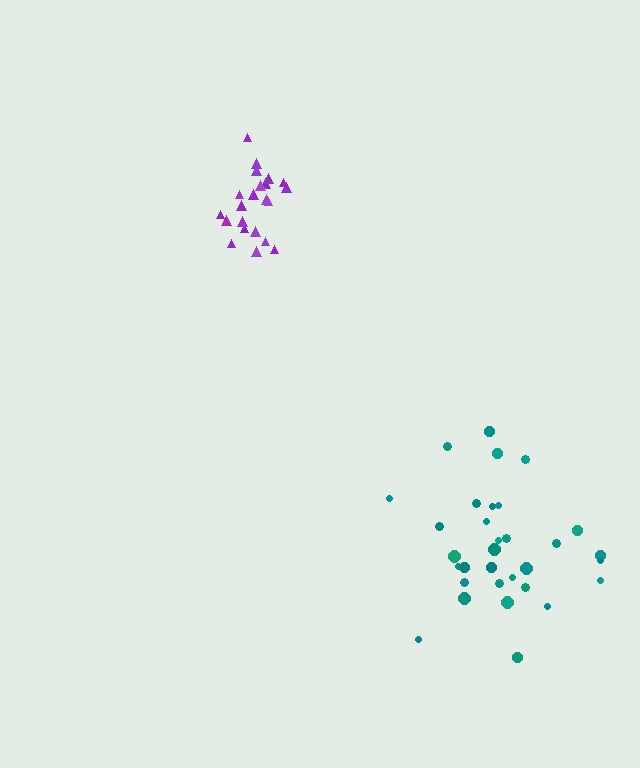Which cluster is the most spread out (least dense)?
Teal.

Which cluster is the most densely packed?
Purple.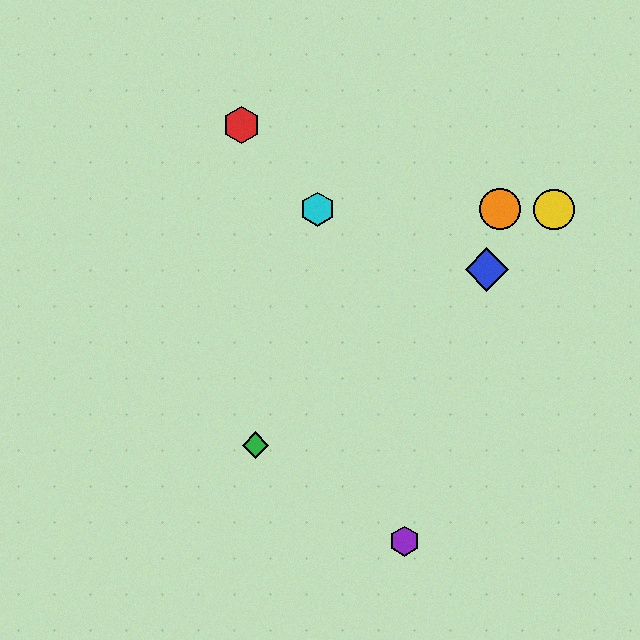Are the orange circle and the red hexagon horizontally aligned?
No, the orange circle is at y≈209 and the red hexagon is at y≈125.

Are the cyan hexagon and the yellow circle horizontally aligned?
Yes, both are at y≈209.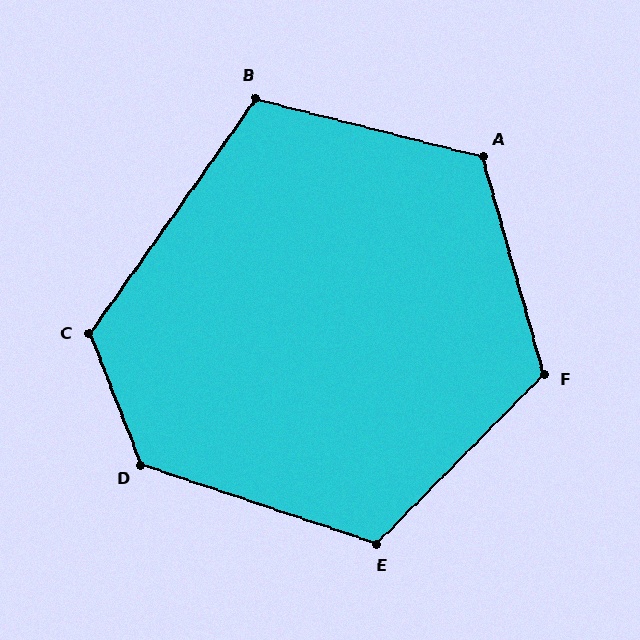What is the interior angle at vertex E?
Approximately 116 degrees (obtuse).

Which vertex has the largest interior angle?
D, at approximately 130 degrees.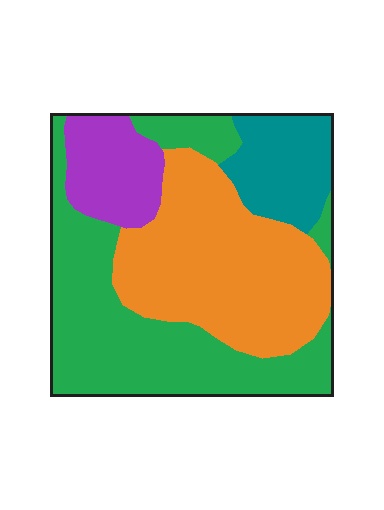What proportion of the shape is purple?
Purple takes up about one eighth (1/8) of the shape.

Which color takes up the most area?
Green, at roughly 40%.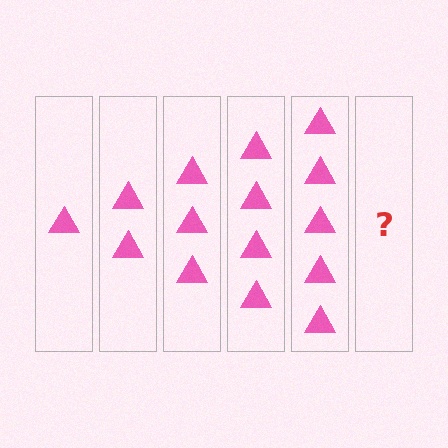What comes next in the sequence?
The next element should be 6 triangles.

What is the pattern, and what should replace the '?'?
The pattern is that each step adds one more triangle. The '?' should be 6 triangles.